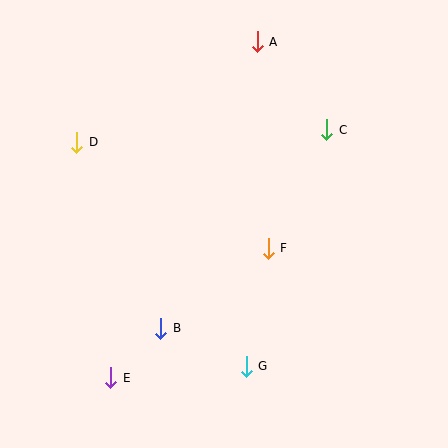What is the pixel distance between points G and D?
The distance between G and D is 281 pixels.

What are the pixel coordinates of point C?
Point C is at (327, 130).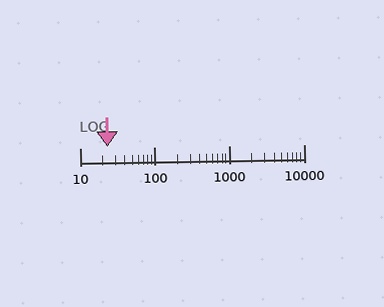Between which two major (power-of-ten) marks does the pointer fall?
The pointer is between 10 and 100.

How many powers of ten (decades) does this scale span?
The scale spans 3 decades, from 10 to 10000.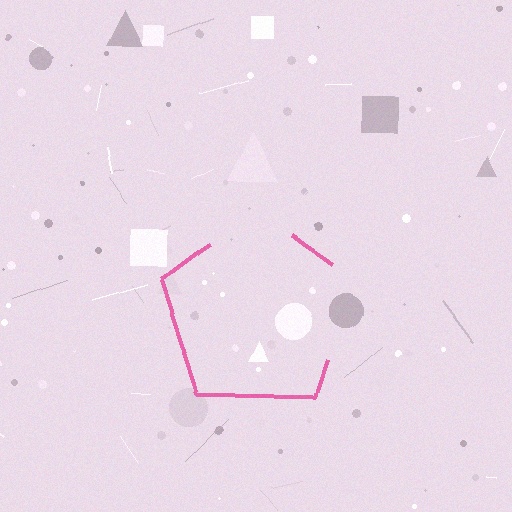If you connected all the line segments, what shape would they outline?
They would outline a pentagon.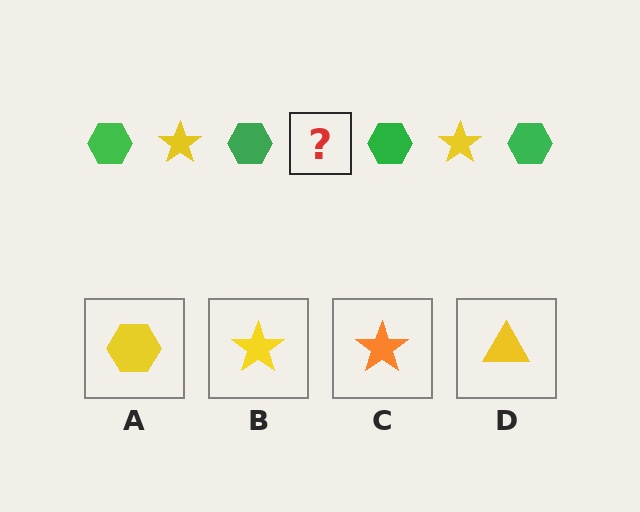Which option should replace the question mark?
Option B.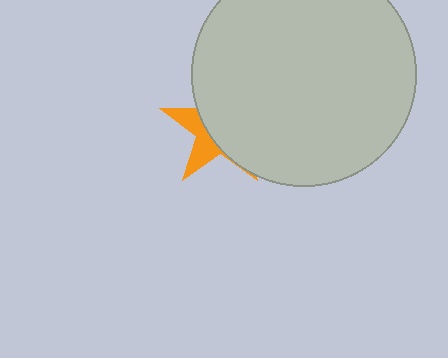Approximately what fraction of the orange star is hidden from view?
Roughly 68% of the orange star is hidden behind the light gray circle.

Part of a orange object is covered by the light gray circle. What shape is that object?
It is a star.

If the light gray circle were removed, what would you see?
You would see the complete orange star.